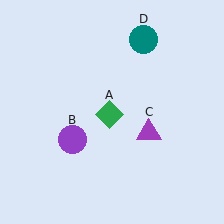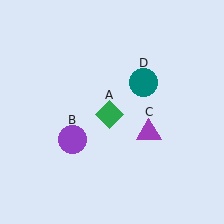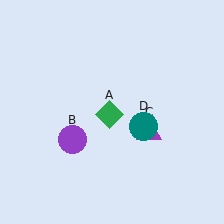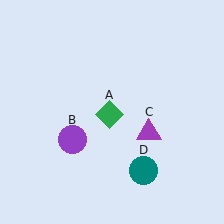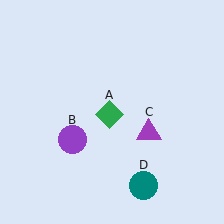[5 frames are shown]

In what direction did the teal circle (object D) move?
The teal circle (object D) moved down.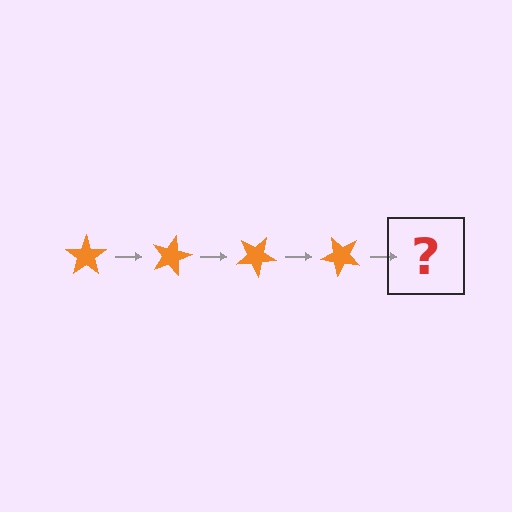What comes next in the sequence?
The next element should be an orange star rotated 60 degrees.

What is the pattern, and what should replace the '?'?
The pattern is that the star rotates 15 degrees each step. The '?' should be an orange star rotated 60 degrees.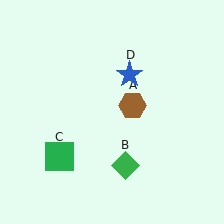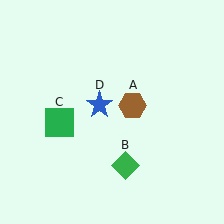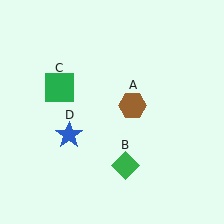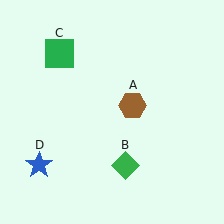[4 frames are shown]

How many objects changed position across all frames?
2 objects changed position: green square (object C), blue star (object D).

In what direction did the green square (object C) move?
The green square (object C) moved up.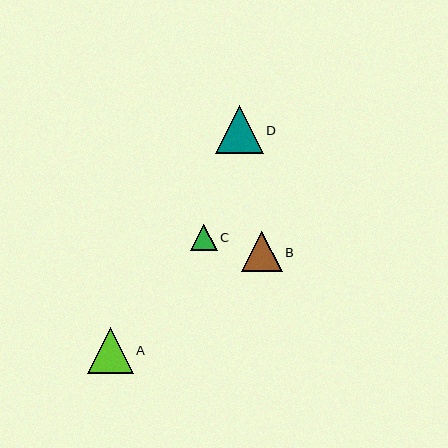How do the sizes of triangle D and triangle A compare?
Triangle D and triangle A are approximately the same size.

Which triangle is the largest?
Triangle D is the largest with a size of approximately 47 pixels.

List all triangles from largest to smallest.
From largest to smallest: D, A, B, C.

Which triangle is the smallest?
Triangle C is the smallest with a size of approximately 26 pixels.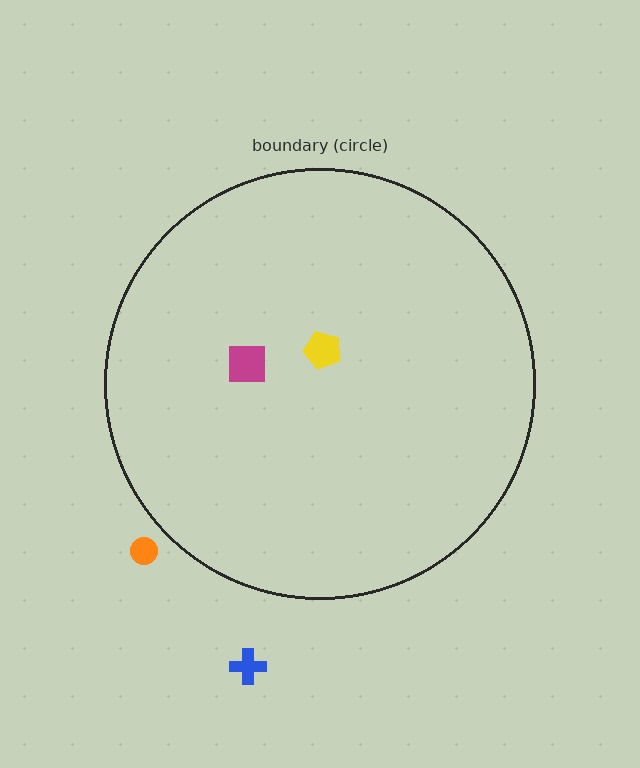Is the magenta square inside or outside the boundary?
Inside.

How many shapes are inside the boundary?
2 inside, 2 outside.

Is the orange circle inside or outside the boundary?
Outside.